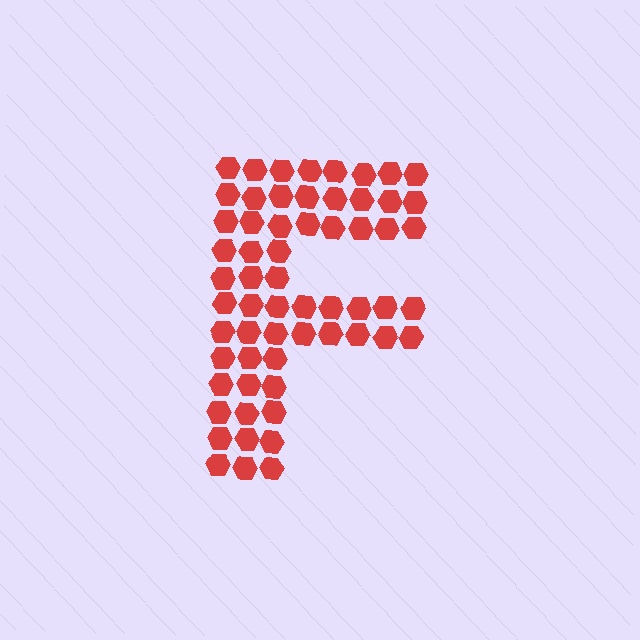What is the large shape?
The large shape is the letter F.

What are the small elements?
The small elements are hexagons.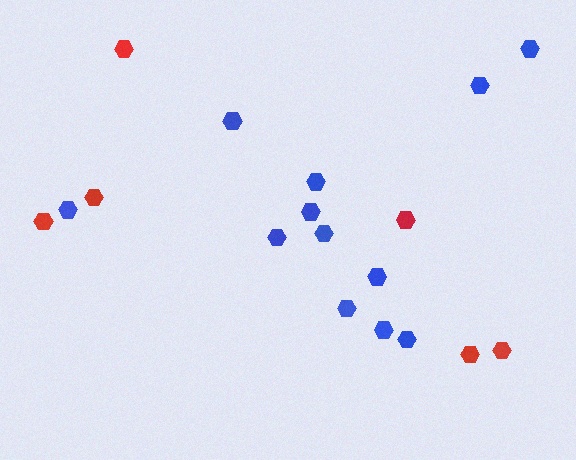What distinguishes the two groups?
There are 2 groups: one group of red hexagons (6) and one group of blue hexagons (12).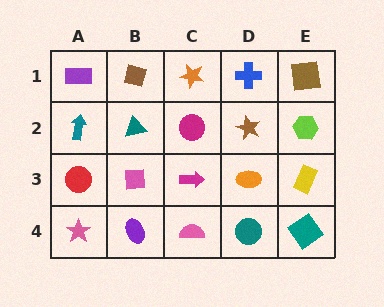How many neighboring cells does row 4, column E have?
2.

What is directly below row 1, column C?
A magenta circle.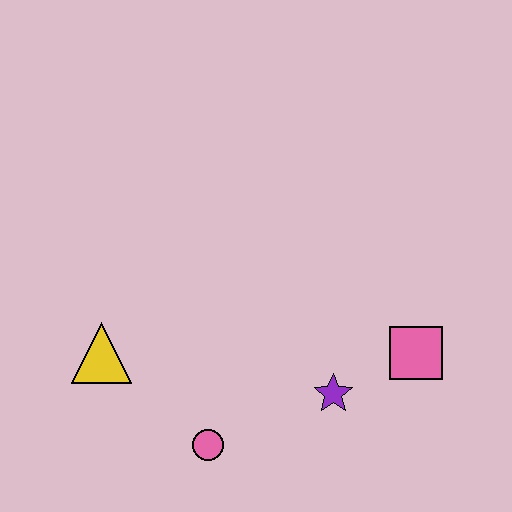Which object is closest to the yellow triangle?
The pink circle is closest to the yellow triangle.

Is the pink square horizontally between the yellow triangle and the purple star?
No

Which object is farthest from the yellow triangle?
The pink square is farthest from the yellow triangle.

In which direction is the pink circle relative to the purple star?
The pink circle is to the left of the purple star.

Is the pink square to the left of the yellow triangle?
No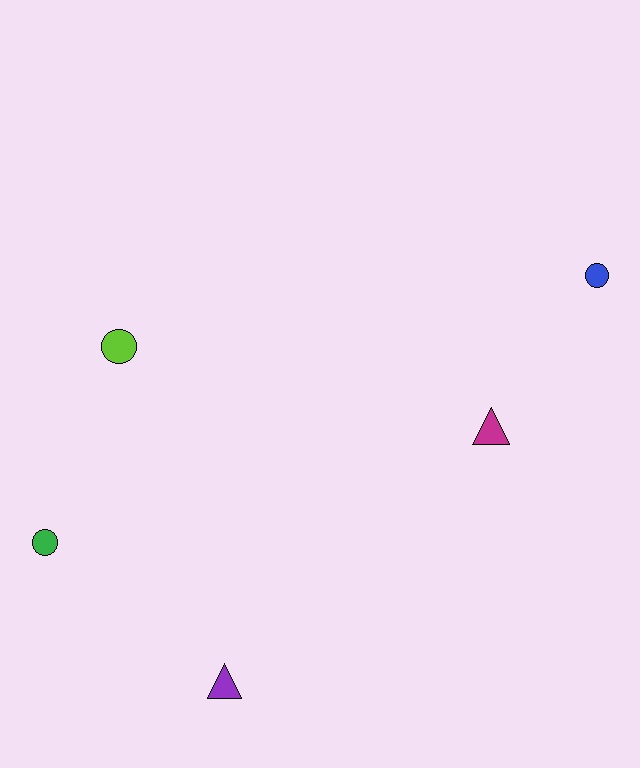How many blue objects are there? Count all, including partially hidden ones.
There is 1 blue object.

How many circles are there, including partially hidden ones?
There are 3 circles.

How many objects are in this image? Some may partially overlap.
There are 5 objects.